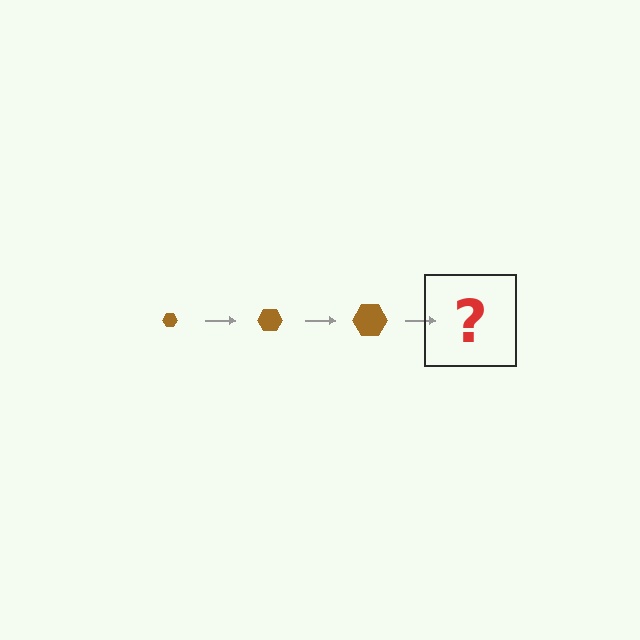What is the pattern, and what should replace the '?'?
The pattern is that the hexagon gets progressively larger each step. The '?' should be a brown hexagon, larger than the previous one.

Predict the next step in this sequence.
The next step is a brown hexagon, larger than the previous one.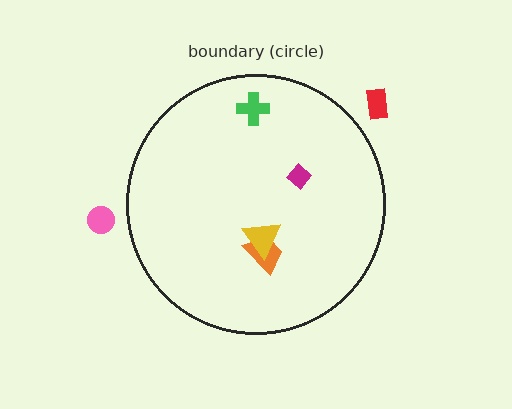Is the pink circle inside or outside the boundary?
Outside.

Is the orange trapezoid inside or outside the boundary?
Inside.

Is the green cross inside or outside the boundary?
Inside.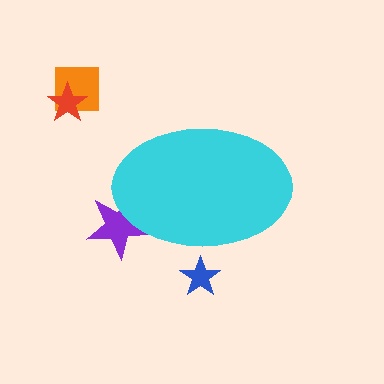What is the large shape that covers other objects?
A cyan ellipse.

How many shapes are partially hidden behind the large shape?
2 shapes are partially hidden.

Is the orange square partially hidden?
No, the orange square is fully visible.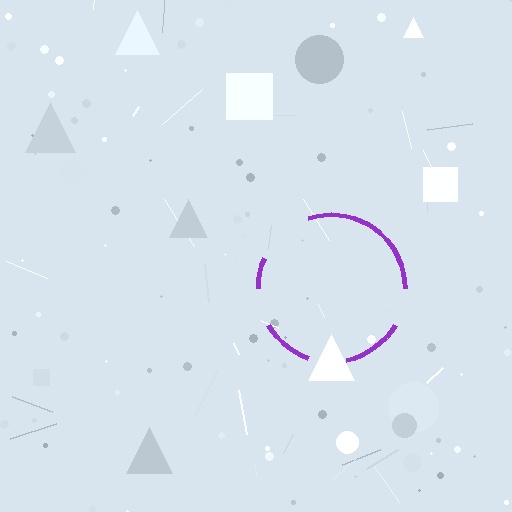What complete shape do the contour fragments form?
The contour fragments form a circle.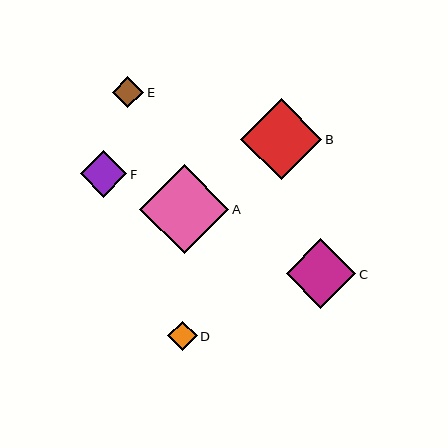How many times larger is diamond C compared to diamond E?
Diamond C is approximately 2.2 times the size of diamond E.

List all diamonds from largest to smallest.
From largest to smallest: A, B, C, F, E, D.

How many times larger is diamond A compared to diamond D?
Diamond A is approximately 3.0 times the size of diamond D.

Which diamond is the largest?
Diamond A is the largest with a size of approximately 89 pixels.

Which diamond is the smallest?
Diamond D is the smallest with a size of approximately 30 pixels.